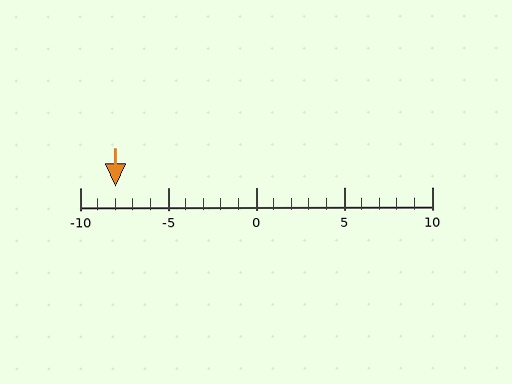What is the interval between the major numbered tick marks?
The major tick marks are spaced 5 units apart.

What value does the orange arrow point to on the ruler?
The orange arrow points to approximately -8.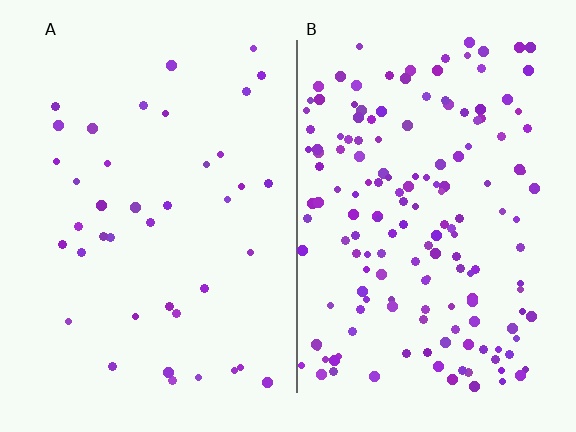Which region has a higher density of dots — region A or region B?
B (the right).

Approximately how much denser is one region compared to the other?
Approximately 4.1× — region B over region A.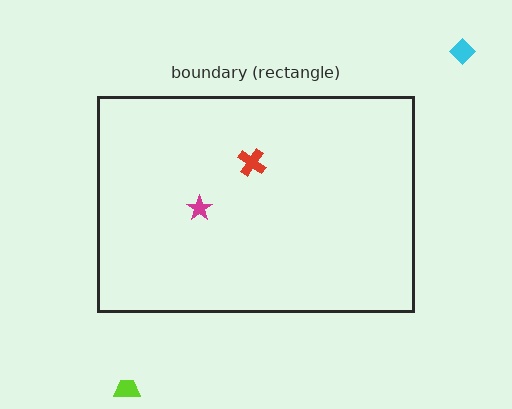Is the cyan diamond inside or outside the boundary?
Outside.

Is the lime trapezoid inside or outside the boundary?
Outside.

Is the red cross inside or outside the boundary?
Inside.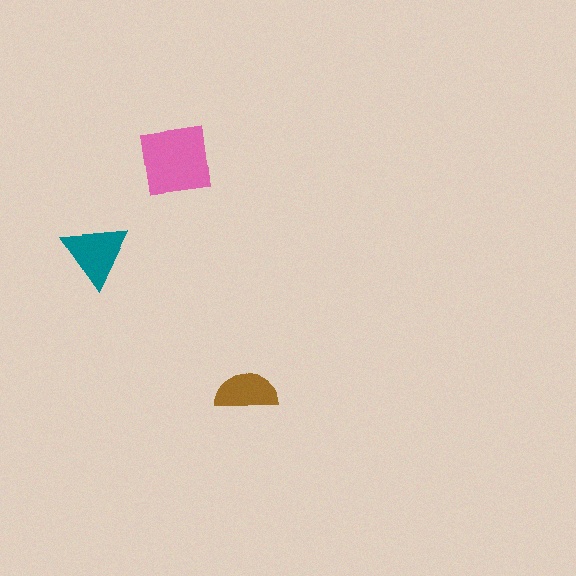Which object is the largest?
The pink square.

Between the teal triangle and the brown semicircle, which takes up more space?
The teal triangle.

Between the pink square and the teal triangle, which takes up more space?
The pink square.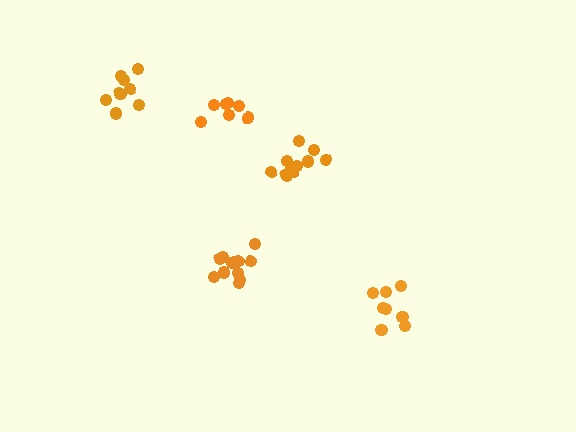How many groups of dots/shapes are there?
There are 5 groups.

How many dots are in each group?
Group 1: 8 dots, Group 2: 12 dots, Group 3: 9 dots, Group 4: 7 dots, Group 5: 12 dots (48 total).